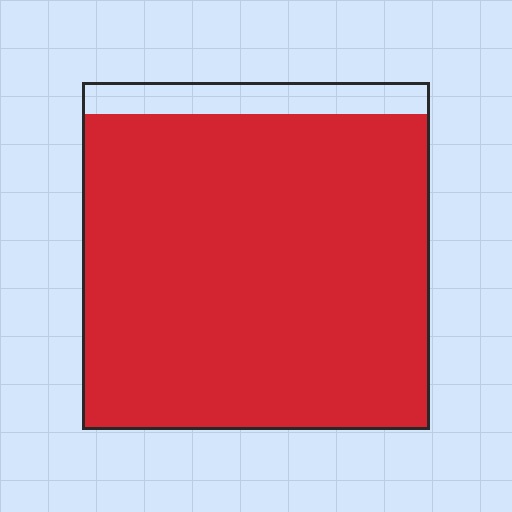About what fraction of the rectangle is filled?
About nine tenths (9/10).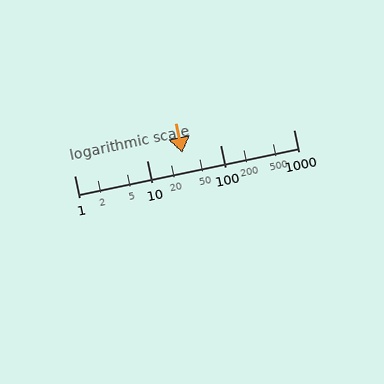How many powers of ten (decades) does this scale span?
The scale spans 3 decades, from 1 to 1000.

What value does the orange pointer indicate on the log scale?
The pointer indicates approximately 30.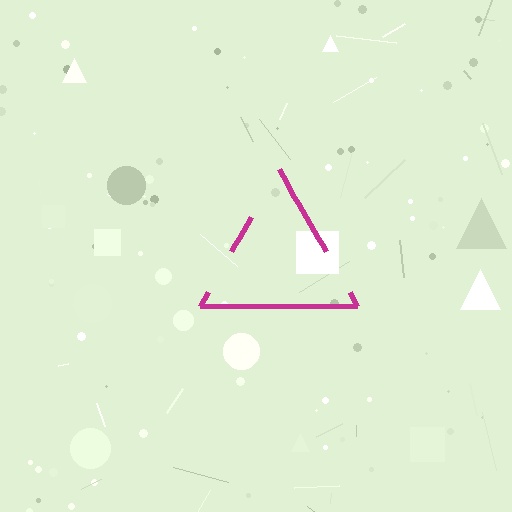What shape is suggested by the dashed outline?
The dashed outline suggests a triangle.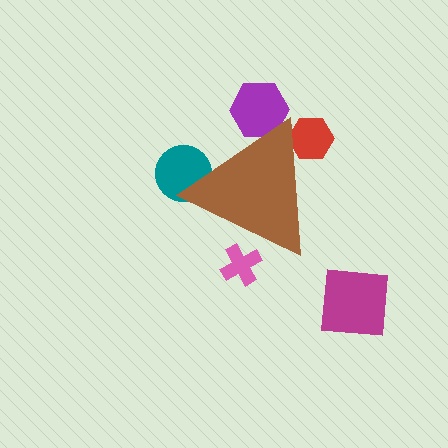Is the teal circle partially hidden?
Yes, the teal circle is partially hidden behind the brown triangle.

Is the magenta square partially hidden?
No, the magenta square is fully visible.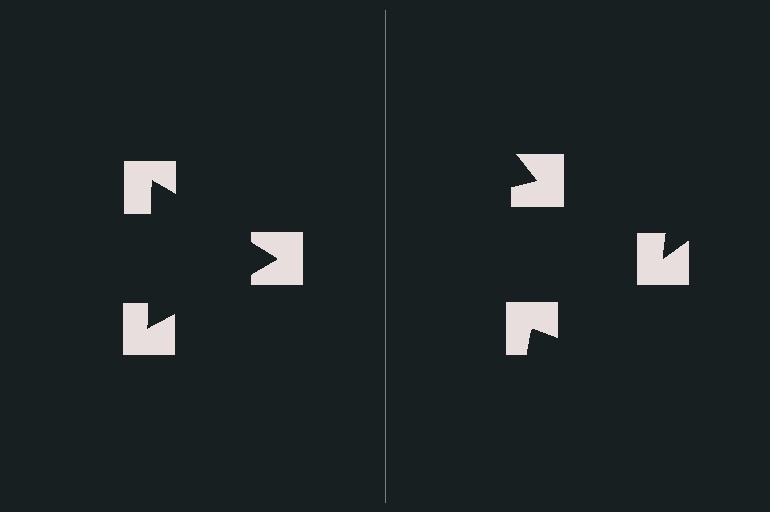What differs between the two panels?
The notched squares are positioned identically on both sides; only the wedge orientations differ. On the left they align to a triangle; on the right they are misaligned.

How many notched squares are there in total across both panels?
6 — 3 on each side.